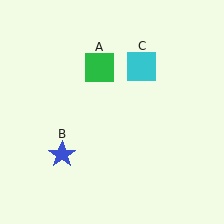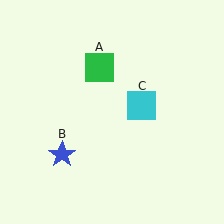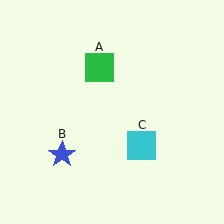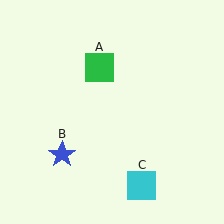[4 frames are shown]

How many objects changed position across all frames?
1 object changed position: cyan square (object C).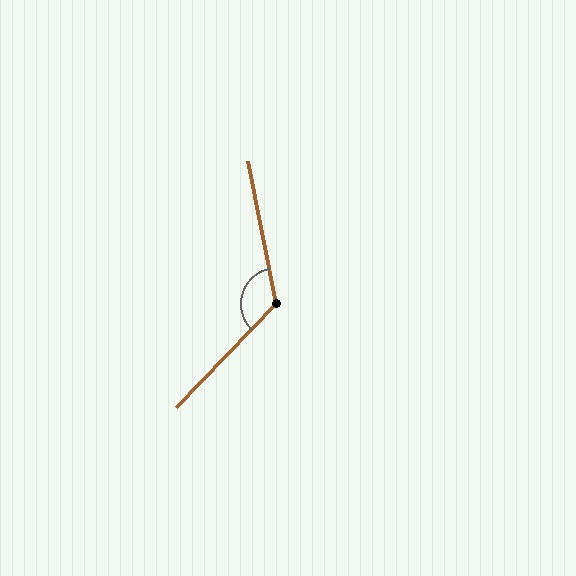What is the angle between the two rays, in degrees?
Approximately 125 degrees.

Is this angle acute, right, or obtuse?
It is obtuse.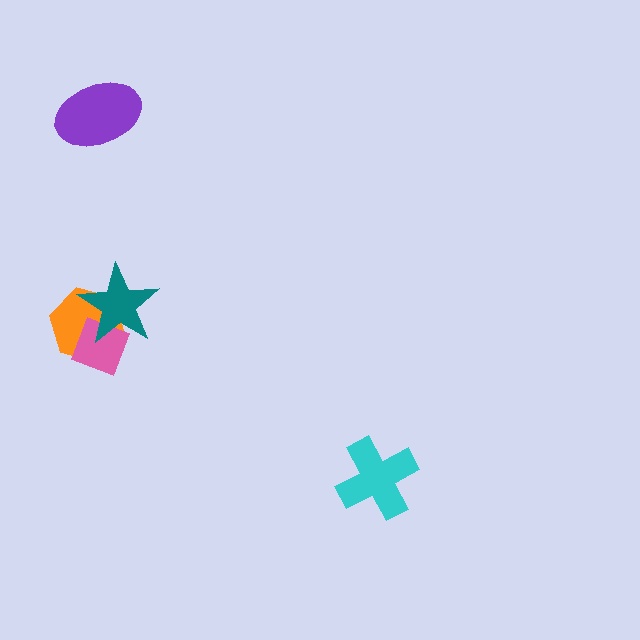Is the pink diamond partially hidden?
Yes, it is partially covered by another shape.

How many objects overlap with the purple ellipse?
0 objects overlap with the purple ellipse.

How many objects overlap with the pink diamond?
2 objects overlap with the pink diamond.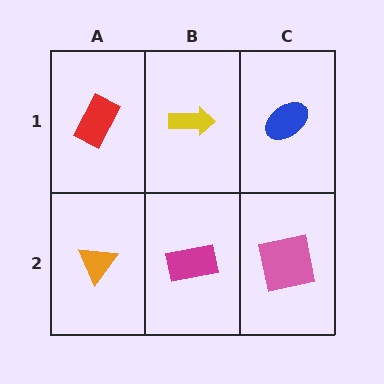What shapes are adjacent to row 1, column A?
An orange triangle (row 2, column A), a yellow arrow (row 1, column B).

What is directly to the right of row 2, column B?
A pink square.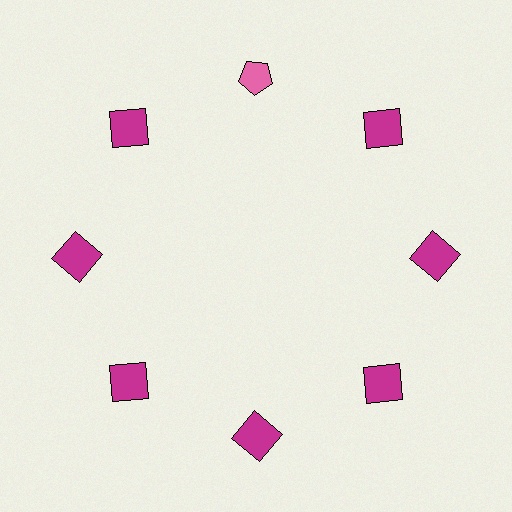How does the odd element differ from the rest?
It differs in both color (pink instead of magenta) and shape (pentagon instead of square).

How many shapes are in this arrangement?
There are 8 shapes arranged in a ring pattern.